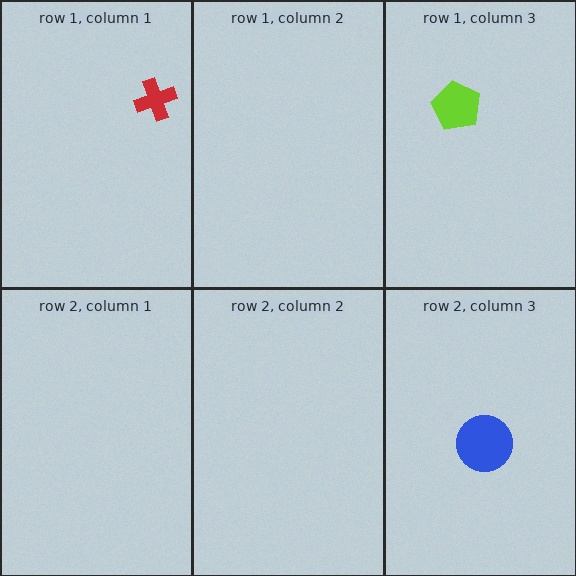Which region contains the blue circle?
The row 2, column 3 region.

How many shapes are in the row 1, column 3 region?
1.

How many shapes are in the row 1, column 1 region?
1.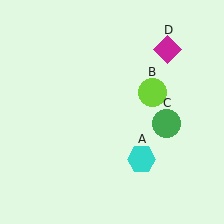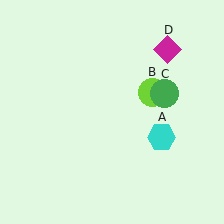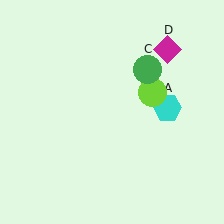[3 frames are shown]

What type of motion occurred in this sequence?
The cyan hexagon (object A), green circle (object C) rotated counterclockwise around the center of the scene.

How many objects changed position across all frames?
2 objects changed position: cyan hexagon (object A), green circle (object C).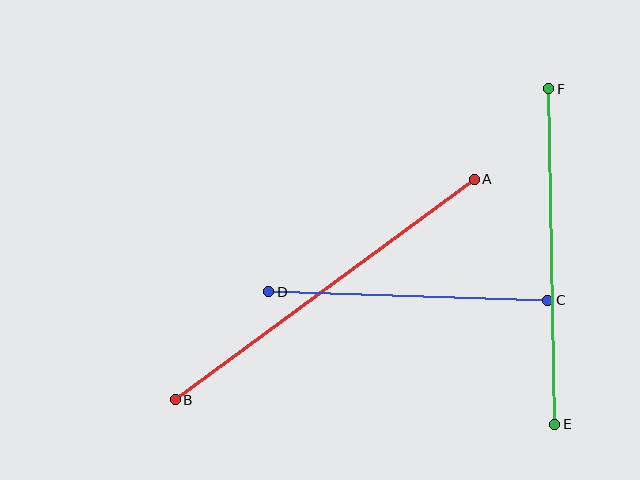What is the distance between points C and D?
The distance is approximately 279 pixels.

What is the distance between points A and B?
The distance is approximately 371 pixels.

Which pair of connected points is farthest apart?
Points A and B are farthest apart.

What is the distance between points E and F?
The distance is approximately 335 pixels.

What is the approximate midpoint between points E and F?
The midpoint is at approximately (552, 256) pixels.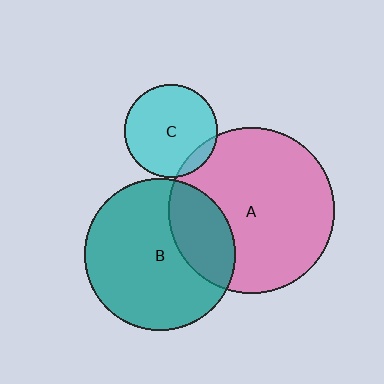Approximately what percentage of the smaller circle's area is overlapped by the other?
Approximately 25%.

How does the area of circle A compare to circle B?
Approximately 1.2 times.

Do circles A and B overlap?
Yes.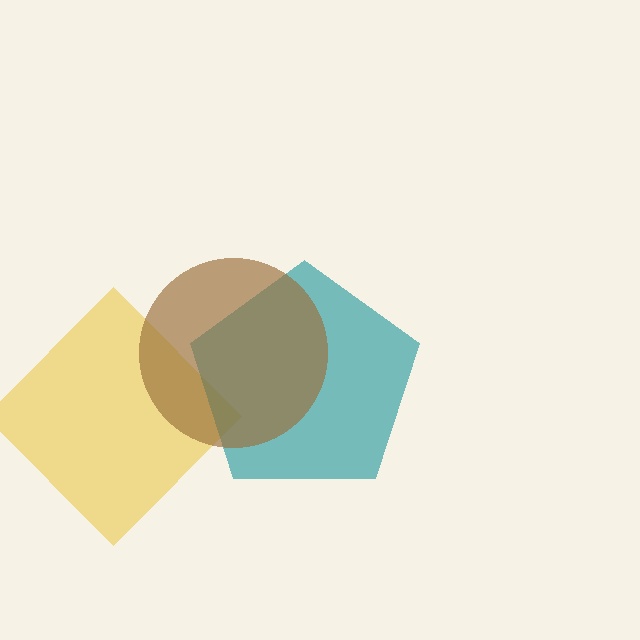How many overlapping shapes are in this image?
There are 3 overlapping shapes in the image.